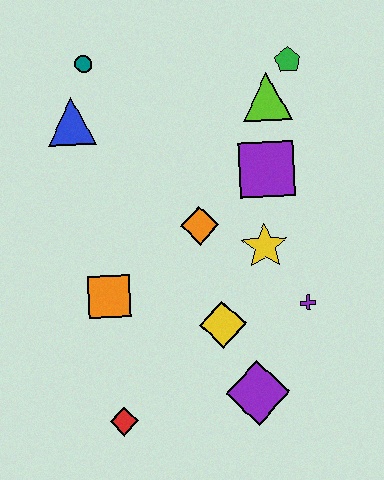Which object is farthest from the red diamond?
The green pentagon is farthest from the red diamond.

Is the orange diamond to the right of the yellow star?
No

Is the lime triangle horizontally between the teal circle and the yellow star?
No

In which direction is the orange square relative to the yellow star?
The orange square is to the left of the yellow star.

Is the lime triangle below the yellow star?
No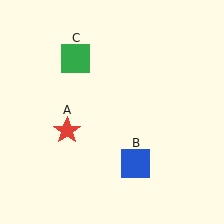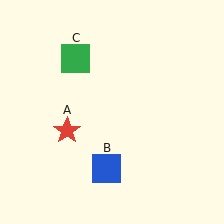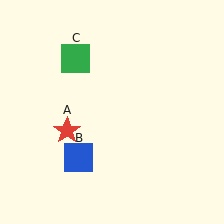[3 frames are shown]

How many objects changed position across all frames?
1 object changed position: blue square (object B).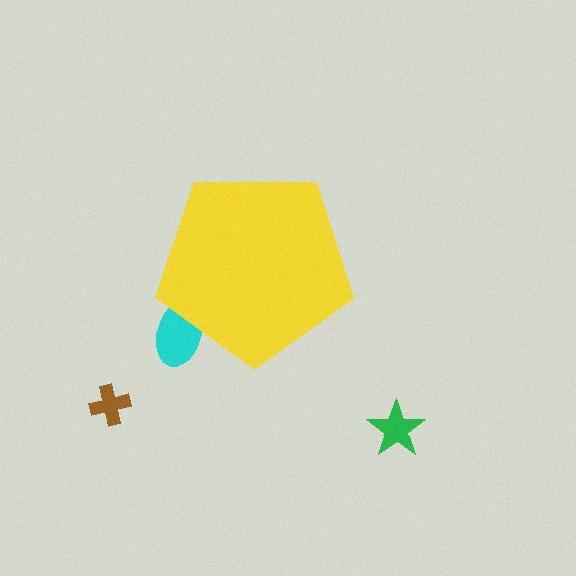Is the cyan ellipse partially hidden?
Yes, the cyan ellipse is partially hidden behind the yellow pentagon.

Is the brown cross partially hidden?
No, the brown cross is fully visible.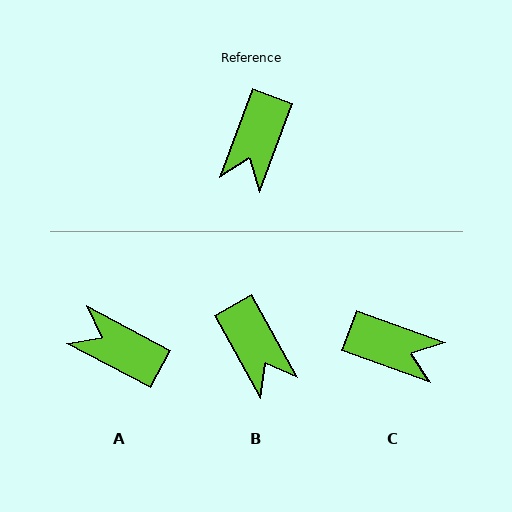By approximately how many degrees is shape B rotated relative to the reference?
Approximately 49 degrees counter-clockwise.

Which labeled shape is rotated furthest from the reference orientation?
A, about 98 degrees away.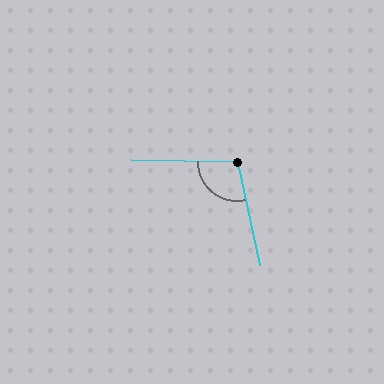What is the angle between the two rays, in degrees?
Approximately 103 degrees.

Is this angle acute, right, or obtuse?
It is obtuse.